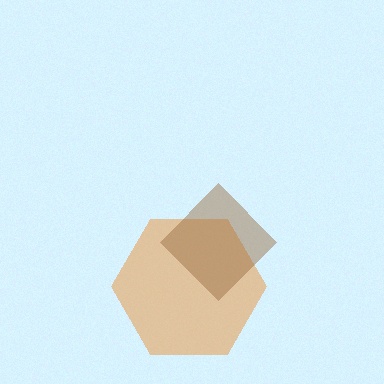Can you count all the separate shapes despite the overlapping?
Yes, there are 2 separate shapes.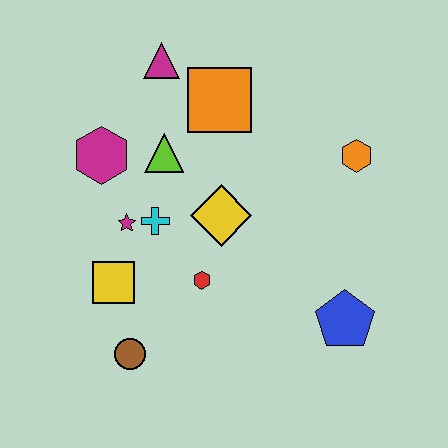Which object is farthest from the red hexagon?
The magenta triangle is farthest from the red hexagon.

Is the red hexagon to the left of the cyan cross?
No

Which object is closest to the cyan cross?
The magenta star is closest to the cyan cross.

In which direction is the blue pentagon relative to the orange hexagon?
The blue pentagon is below the orange hexagon.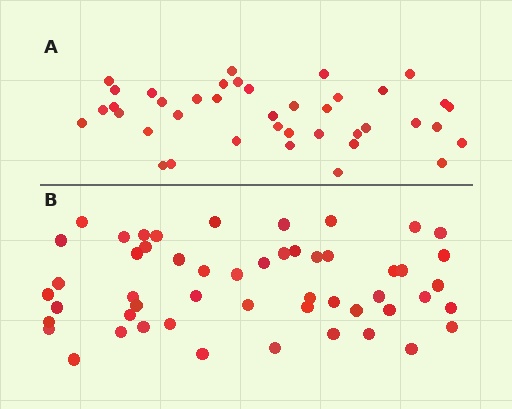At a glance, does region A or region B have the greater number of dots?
Region B (the bottom region) has more dots.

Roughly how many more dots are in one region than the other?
Region B has roughly 12 or so more dots than region A.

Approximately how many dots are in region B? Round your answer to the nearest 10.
About 50 dots. (The exact count is 52, which rounds to 50.)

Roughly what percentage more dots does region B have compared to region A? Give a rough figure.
About 30% more.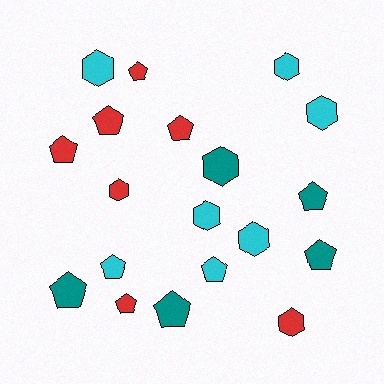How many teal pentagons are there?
There are 4 teal pentagons.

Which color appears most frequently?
Cyan, with 7 objects.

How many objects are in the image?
There are 19 objects.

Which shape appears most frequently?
Pentagon, with 11 objects.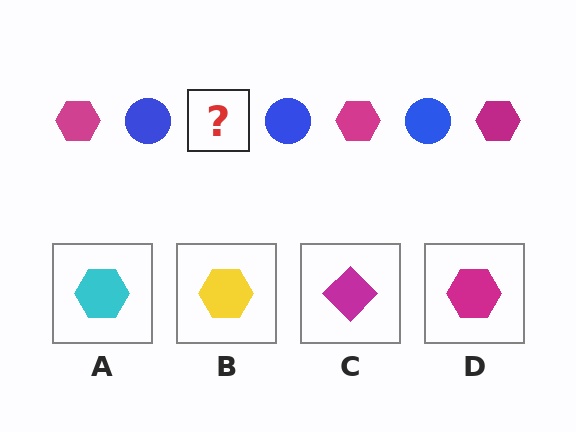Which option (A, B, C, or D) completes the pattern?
D.